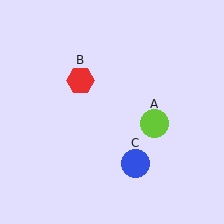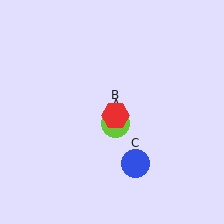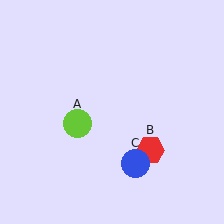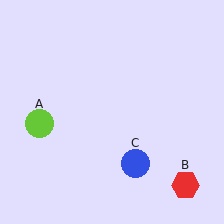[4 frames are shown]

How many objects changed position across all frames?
2 objects changed position: lime circle (object A), red hexagon (object B).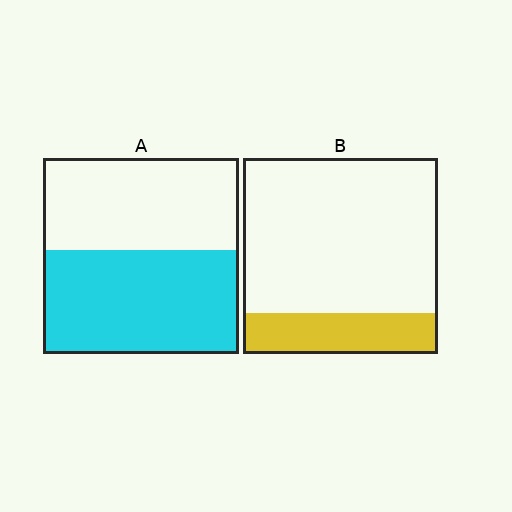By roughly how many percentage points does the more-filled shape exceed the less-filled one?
By roughly 30 percentage points (A over B).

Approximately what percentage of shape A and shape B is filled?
A is approximately 55% and B is approximately 20%.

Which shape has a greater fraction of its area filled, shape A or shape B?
Shape A.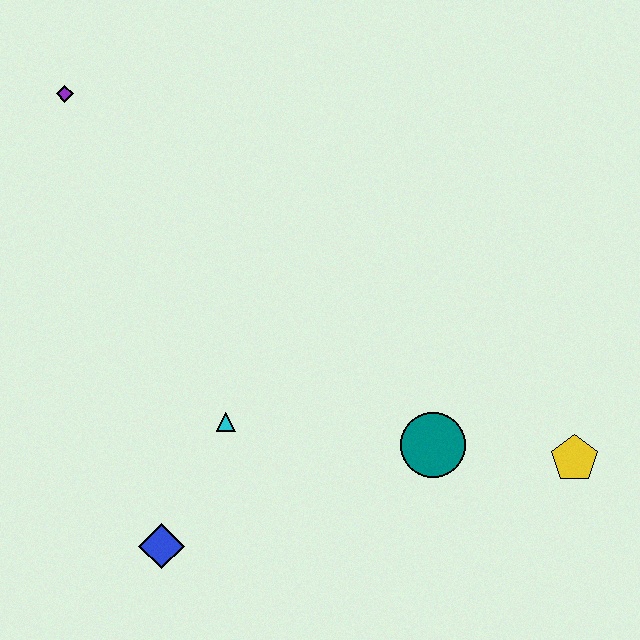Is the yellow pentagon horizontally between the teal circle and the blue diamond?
No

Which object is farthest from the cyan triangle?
The purple diamond is farthest from the cyan triangle.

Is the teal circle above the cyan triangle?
No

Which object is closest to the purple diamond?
The cyan triangle is closest to the purple diamond.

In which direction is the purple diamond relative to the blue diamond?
The purple diamond is above the blue diamond.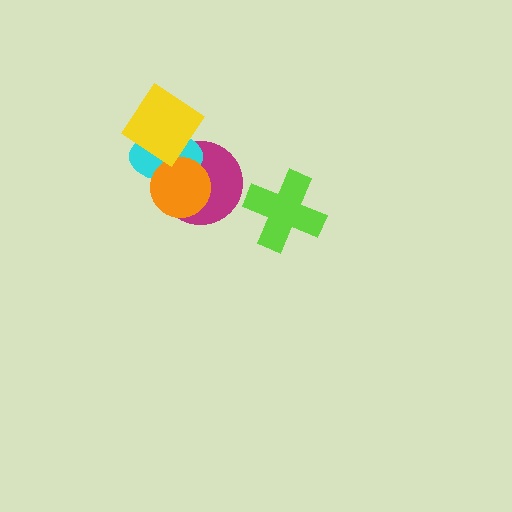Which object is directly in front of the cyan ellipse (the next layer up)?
The orange circle is directly in front of the cyan ellipse.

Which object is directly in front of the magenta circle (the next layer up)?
The cyan ellipse is directly in front of the magenta circle.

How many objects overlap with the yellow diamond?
3 objects overlap with the yellow diamond.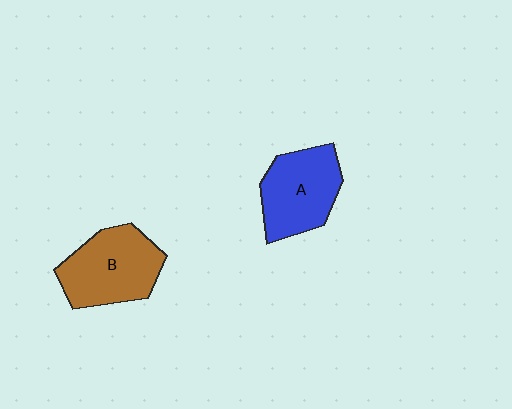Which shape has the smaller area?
Shape A (blue).